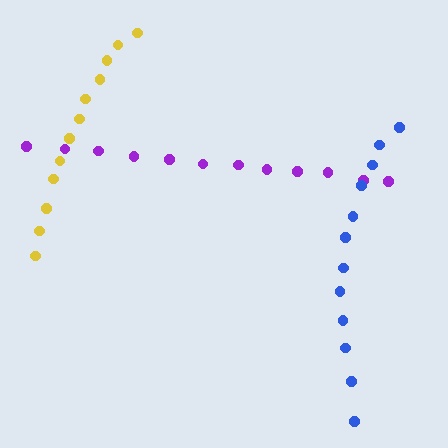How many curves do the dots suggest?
There are 3 distinct paths.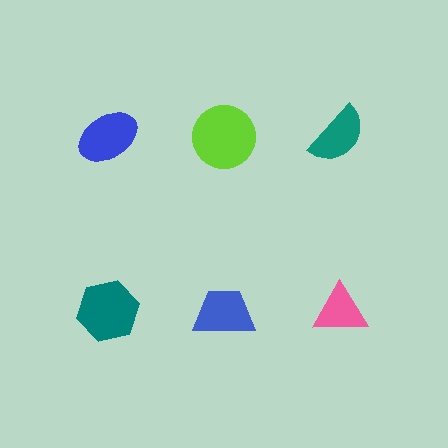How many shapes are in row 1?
3 shapes.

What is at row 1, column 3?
A teal semicircle.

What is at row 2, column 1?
A teal hexagon.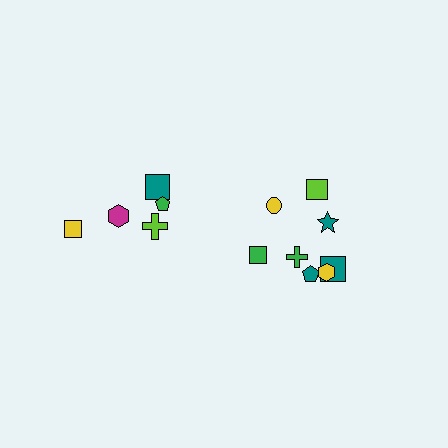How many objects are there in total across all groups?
There are 13 objects.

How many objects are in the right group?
There are 8 objects.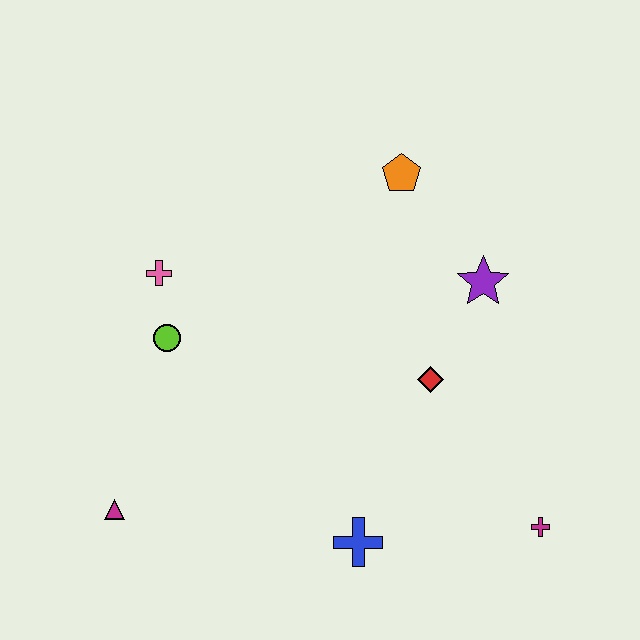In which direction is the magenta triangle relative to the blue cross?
The magenta triangle is to the left of the blue cross.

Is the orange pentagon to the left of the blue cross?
No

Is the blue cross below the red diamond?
Yes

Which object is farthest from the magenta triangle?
The orange pentagon is farthest from the magenta triangle.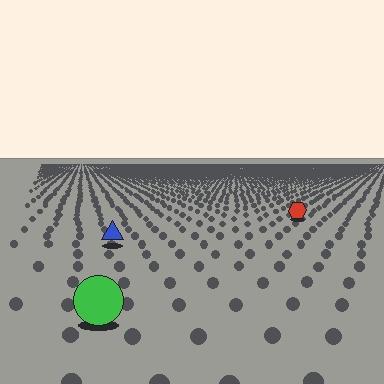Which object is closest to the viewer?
The green circle is closest. The texture marks near it are larger and more spread out.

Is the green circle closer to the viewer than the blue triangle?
Yes. The green circle is closer — you can tell from the texture gradient: the ground texture is coarser near it.